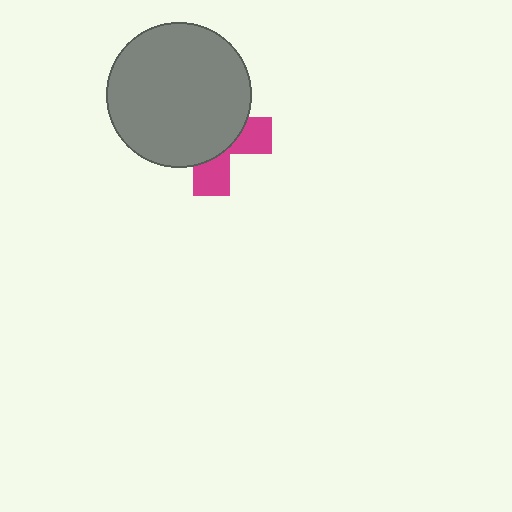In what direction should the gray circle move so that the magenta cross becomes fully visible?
The gray circle should move toward the upper-left. That is the shortest direction to clear the overlap and leave the magenta cross fully visible.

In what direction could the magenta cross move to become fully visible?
The magenta cross could move toward the lower-right. That would shift it out from behind the gray circle entirely.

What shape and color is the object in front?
The object in front is a gray circle.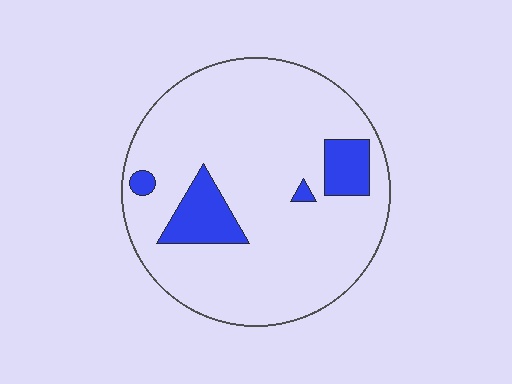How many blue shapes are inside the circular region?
4.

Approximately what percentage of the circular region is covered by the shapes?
Approximately 15%.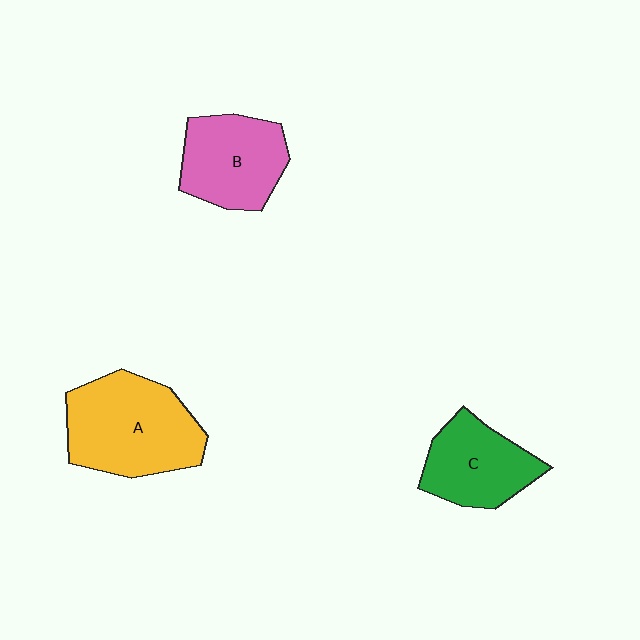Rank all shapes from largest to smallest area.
From largest to smallest: A (yellow), B (pink), C (green).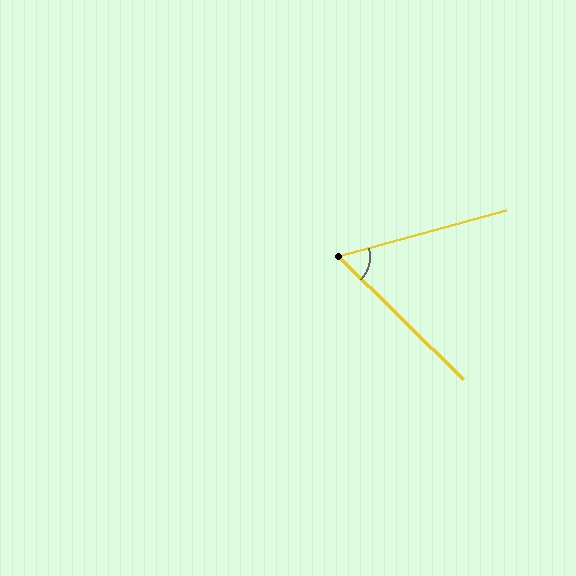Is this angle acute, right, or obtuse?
It is acute.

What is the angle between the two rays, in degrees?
Approximately 60 degrees.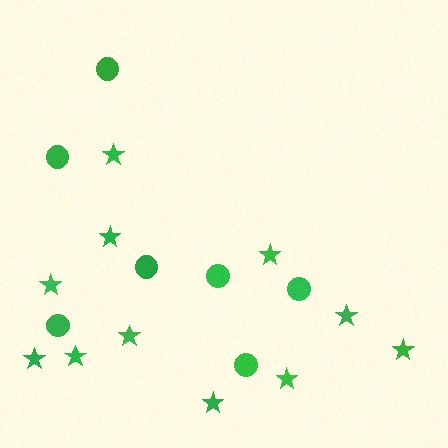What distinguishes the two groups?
There are 2 groups: one group of stars (11) and one group of circles (7).